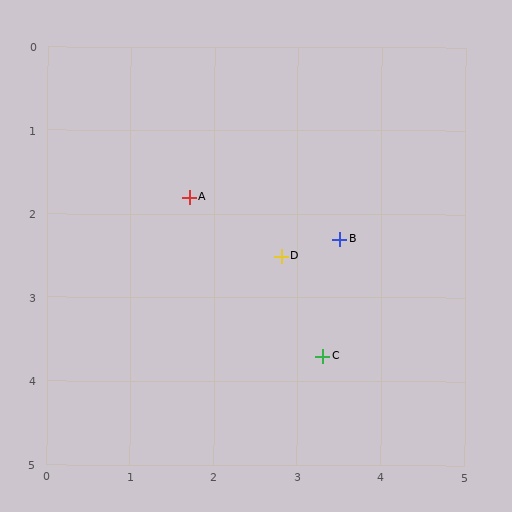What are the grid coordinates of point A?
Point A is at approximately (1.7, 1.8).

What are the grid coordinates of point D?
Point D is at approximately (2.8, 2.5).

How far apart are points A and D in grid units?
Points A and D are about 1.3 grid units apart.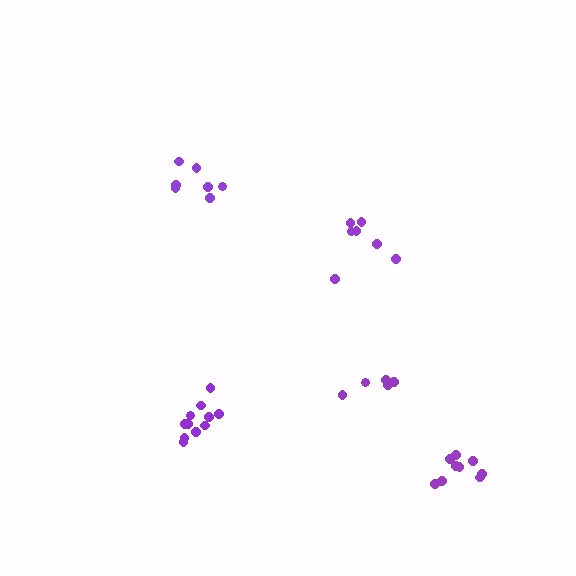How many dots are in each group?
Group 1: 11 dots, Group 2: 9 dots, Group 3: 7 dots, Group 4: 5 dots, Group 5: 7 dots (39 total).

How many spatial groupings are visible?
There are 5 spatial groupings.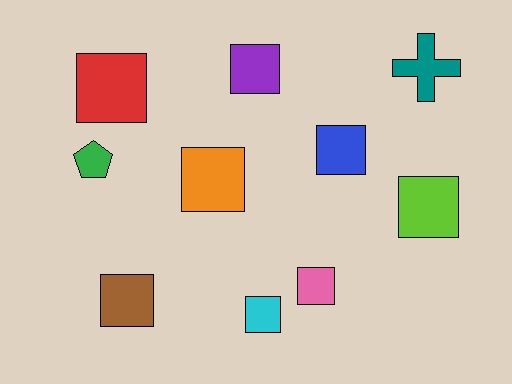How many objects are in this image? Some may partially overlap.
There are 10 objects.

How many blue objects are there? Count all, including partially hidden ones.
There is 1 blue object.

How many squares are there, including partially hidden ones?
There are 8 squares.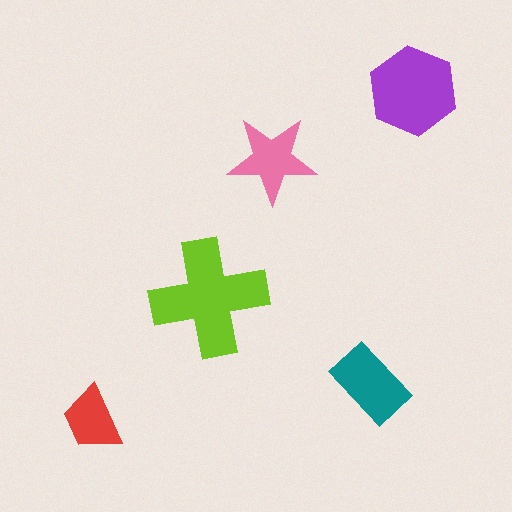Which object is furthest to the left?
The red trapezoid is leftmost.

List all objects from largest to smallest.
The lime cross, the purple hexagon, the teal rectangle, the pink star, the red trapezoid.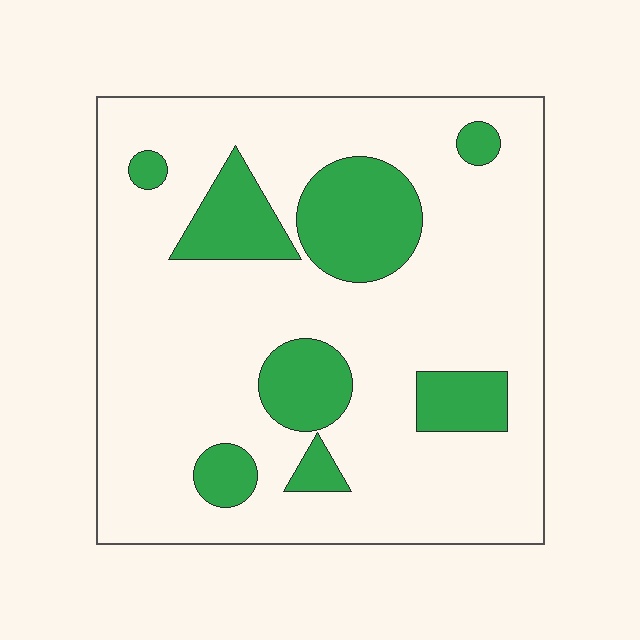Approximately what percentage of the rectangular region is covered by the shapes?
Approximately 20%.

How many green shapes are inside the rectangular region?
8.